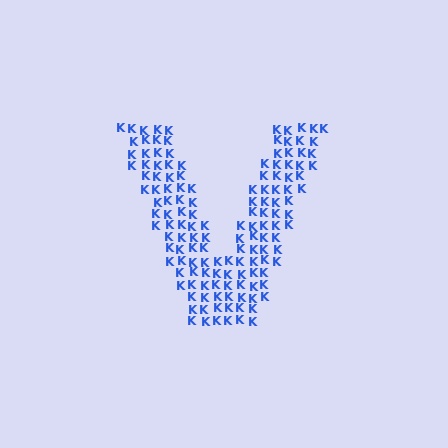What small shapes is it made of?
It is made of small letter K's.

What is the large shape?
The large shape is the letter V.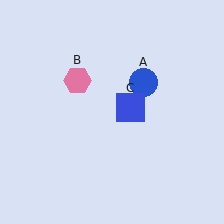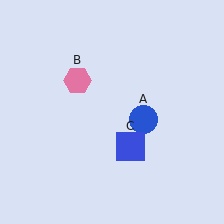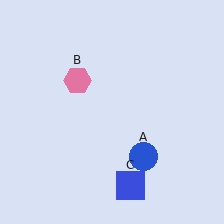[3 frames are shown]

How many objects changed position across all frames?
2 objects changed position: blue circle (object A), blue square (object C).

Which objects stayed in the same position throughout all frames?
Pink hexagon (object B) remained stationary.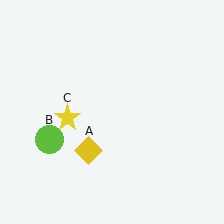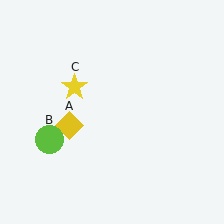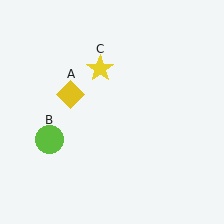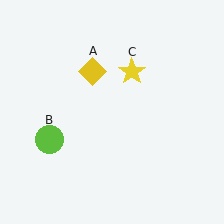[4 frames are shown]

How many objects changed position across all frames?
2 objects changed position: yellow diamond (object A), yellow star (object C).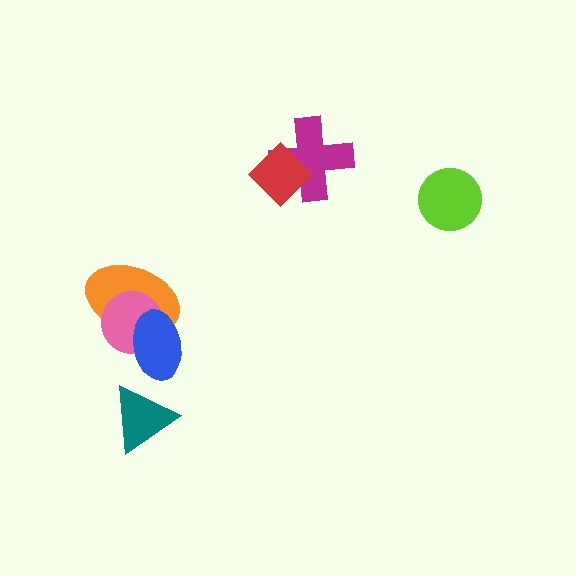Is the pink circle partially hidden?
Yes, it is partially covered by another shape.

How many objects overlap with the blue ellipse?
2 objects overlap with the blue ellipse.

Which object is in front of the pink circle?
The blue ellipse is in front of the pink circle.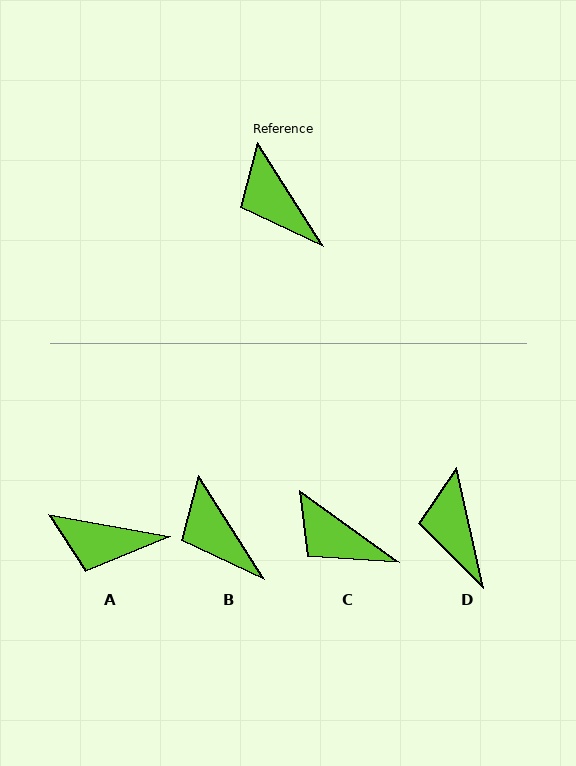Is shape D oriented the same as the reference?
No, it is off by about 20 degrees.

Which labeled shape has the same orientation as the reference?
B.